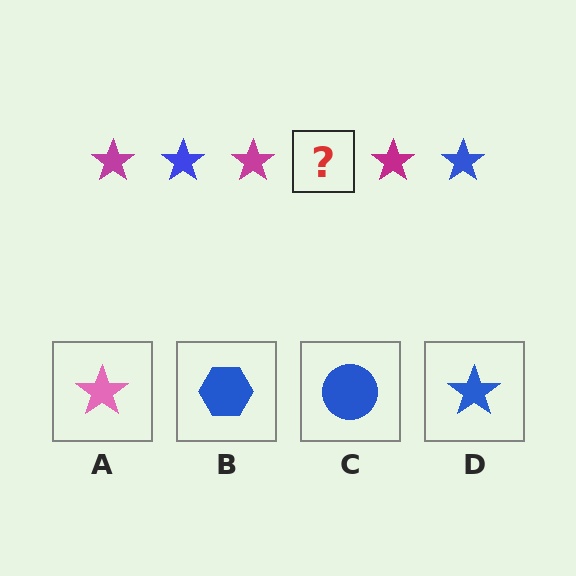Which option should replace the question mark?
Option D.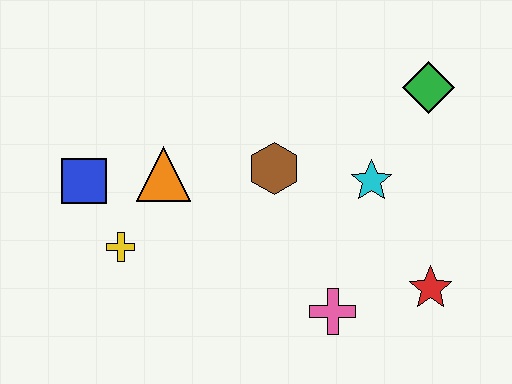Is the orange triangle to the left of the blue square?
No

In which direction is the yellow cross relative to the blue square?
The yellow cross is below the blue square.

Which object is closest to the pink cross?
The red star is closest to the pink cross.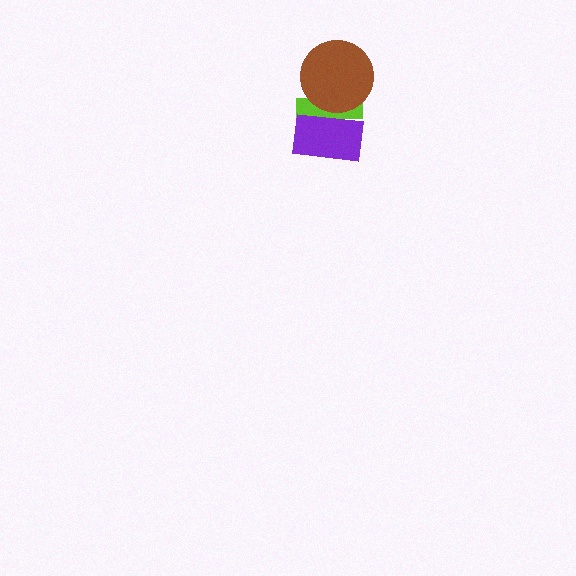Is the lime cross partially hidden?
Yes, it is partially covered by another shape.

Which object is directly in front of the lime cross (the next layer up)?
The purple rectangle is directly in front of the lime cross.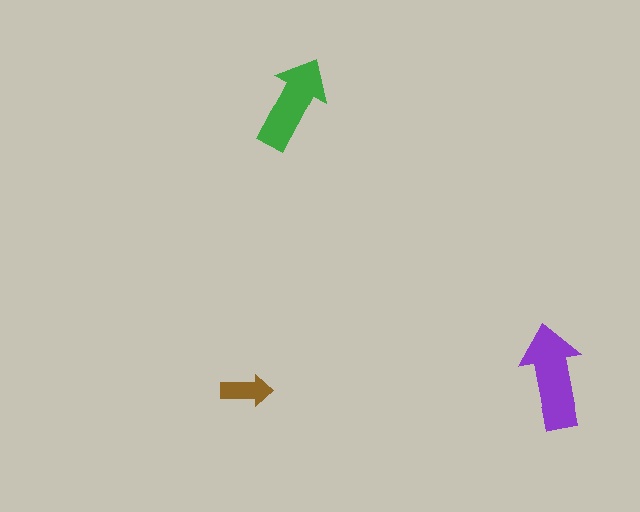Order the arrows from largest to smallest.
the purple one, the green one, the brown one.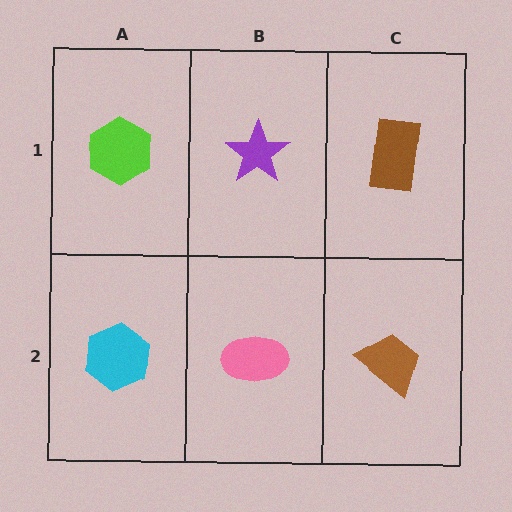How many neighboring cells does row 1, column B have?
3.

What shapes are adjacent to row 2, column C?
A brown rectangle (row 1, column C), a pink ellipse (row 2, column B).